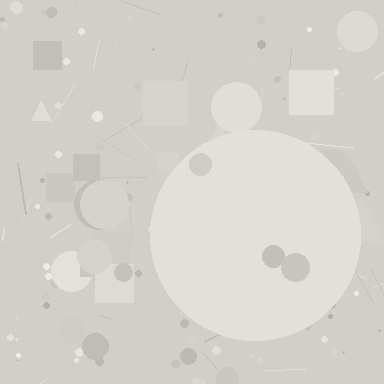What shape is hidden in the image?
A circle is hidden in the image.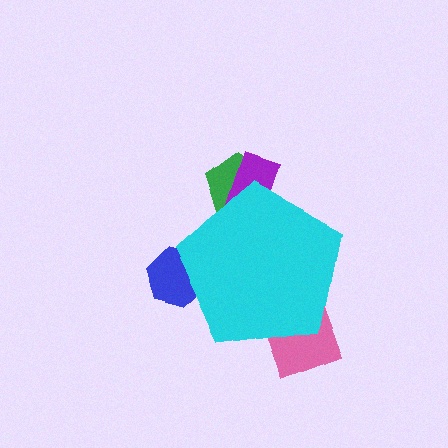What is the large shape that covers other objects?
A cyan pentagon.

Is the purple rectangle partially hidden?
Yes, the purple rectangle is partially hidden behind the cyan pentagon.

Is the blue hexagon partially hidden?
Yes, the blue hexagon is partially hidden behind the cyan pentagon.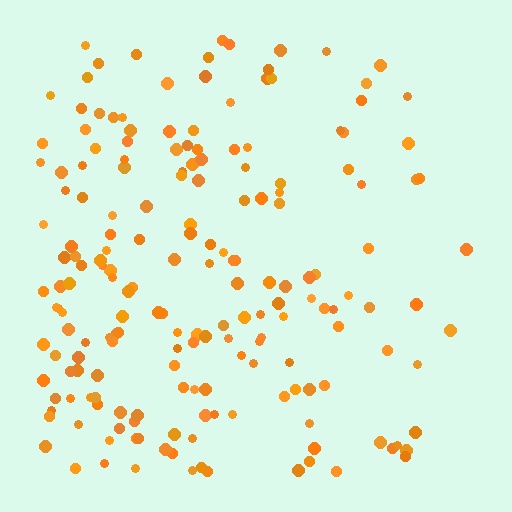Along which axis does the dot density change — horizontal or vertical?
Horizontal.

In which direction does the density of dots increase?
From right to left, with the left side densest.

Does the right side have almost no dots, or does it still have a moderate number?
Still a moderate number, just noticeably fewer than the left.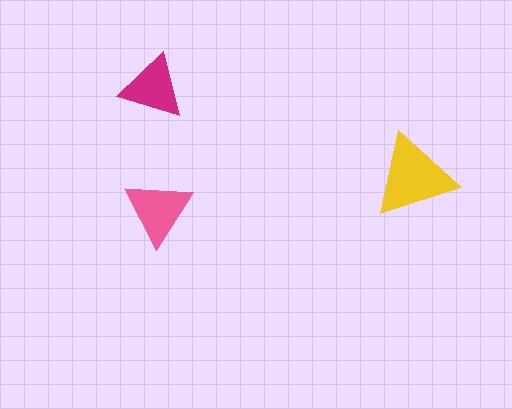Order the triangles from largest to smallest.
the yellow one, the pink one, the magenta one.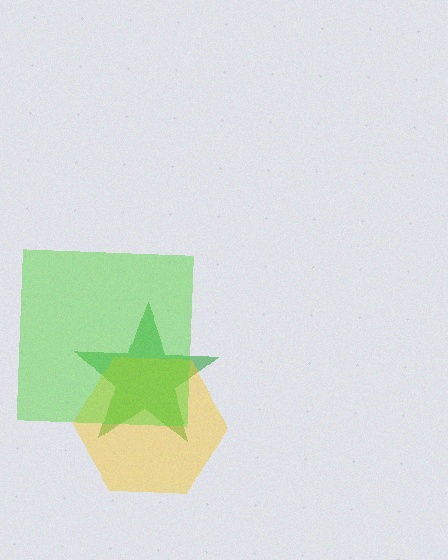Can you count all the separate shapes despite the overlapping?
Yes, there are 3 separate shapes.